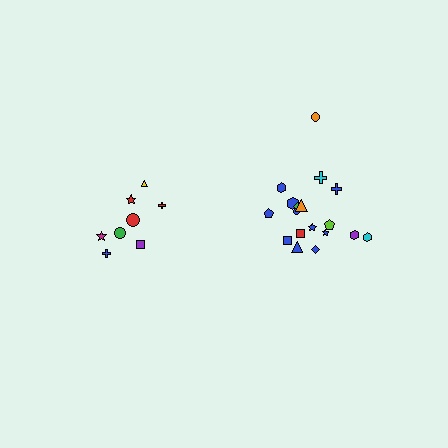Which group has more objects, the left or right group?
The right group.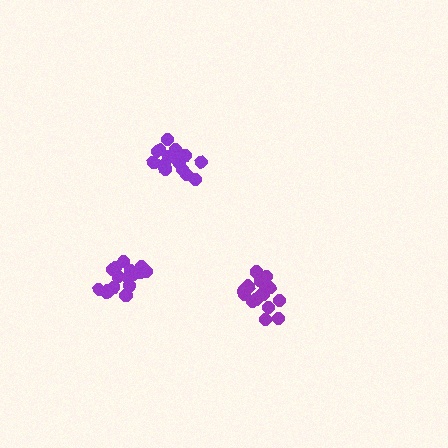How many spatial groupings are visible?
There are 3 spatial groupings.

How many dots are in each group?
Group 1: 18 dots, Group 2: 16 dots, Group 3: 17 dots (51 total).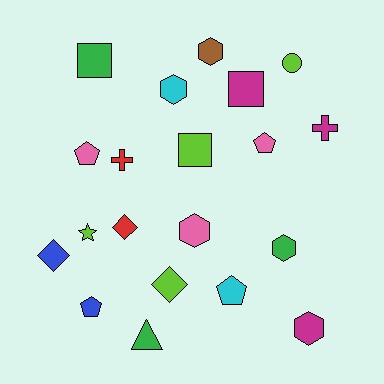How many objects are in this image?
There are 20 objects.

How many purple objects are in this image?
There are no purple objects.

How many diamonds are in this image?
There are 3 diamonds.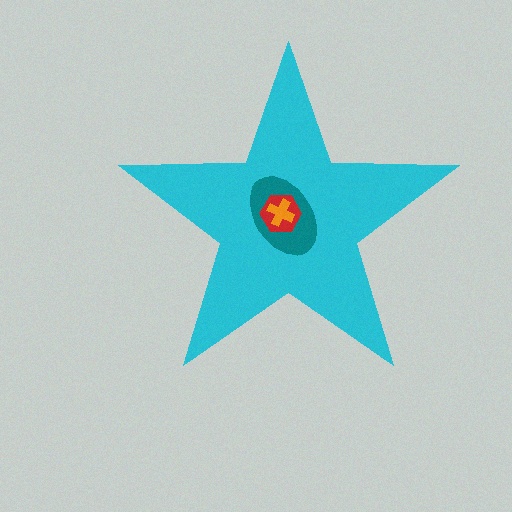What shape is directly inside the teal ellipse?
The red hexagon.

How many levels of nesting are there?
4.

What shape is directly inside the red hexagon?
The orange cross.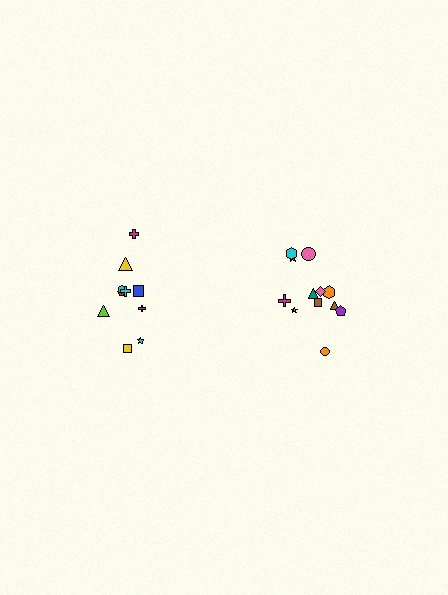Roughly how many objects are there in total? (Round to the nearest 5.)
Roughly 20 objects in total.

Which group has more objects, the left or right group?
The right group.